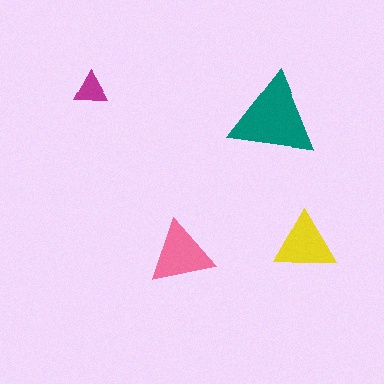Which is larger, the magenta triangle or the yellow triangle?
The yellow one.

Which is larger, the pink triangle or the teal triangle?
The teal one.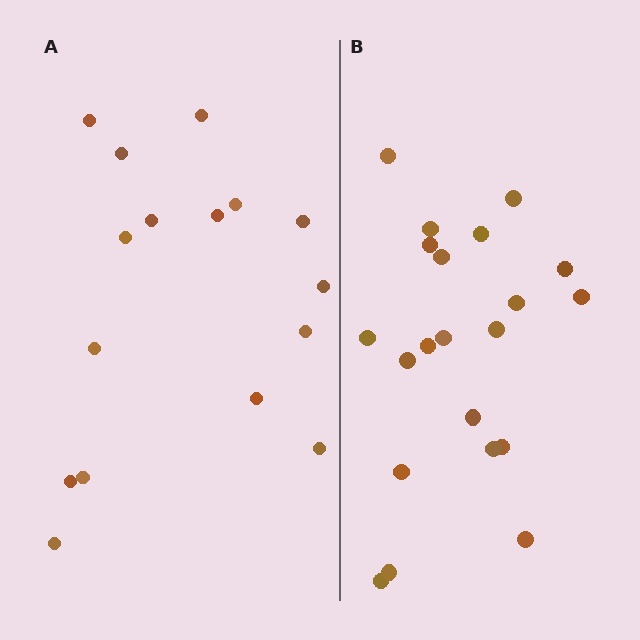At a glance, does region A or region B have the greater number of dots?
Region B (the right region) has more dots.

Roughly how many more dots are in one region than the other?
Region B has about 5 more dots than region A.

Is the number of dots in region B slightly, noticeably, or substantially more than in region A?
Region B has noticeably more, but not dramatically so. The ratio is roughly 1.3 to 1.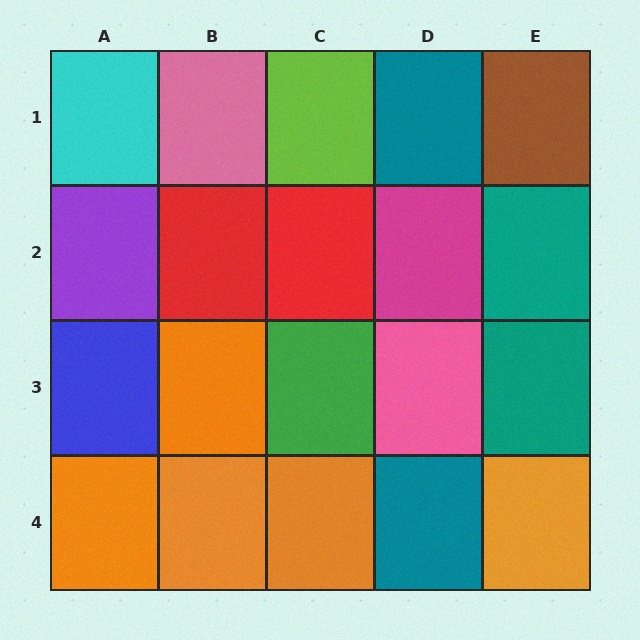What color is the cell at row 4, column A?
Orange.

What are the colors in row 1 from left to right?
Cyan, pink, lime, teal, brown.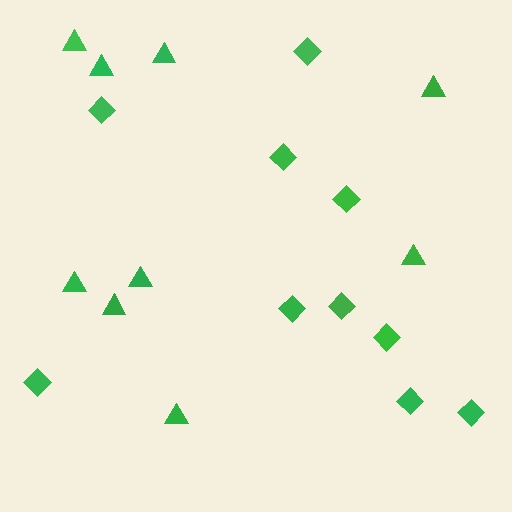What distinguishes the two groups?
There are 2 groups: one group of triangles (9) and one group of diamonds (10).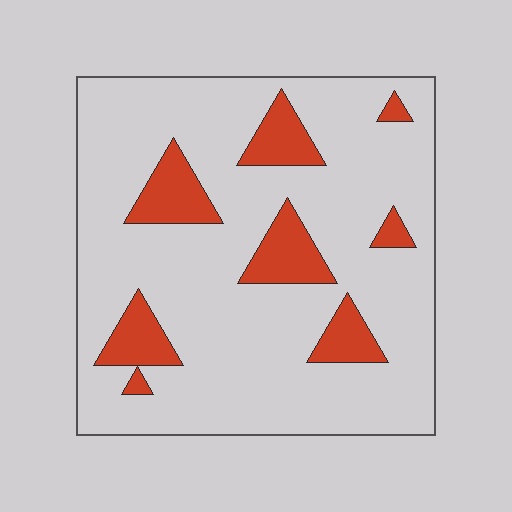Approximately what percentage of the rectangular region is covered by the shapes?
Approximately 15%.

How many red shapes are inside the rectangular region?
8.